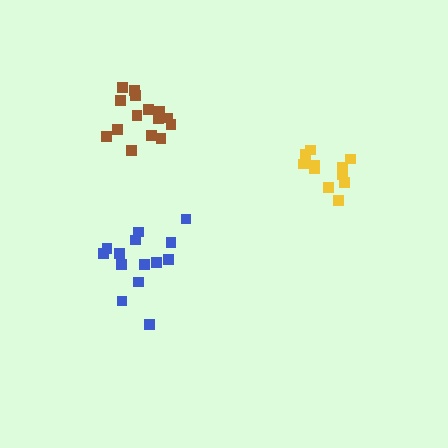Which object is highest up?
The brown cluster is topmost.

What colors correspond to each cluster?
The clusters are colored: yellow, blue, brown.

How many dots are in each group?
Group 1: 12 dots, Group 2: 14 dots, Group 3: 15 dots (41 total).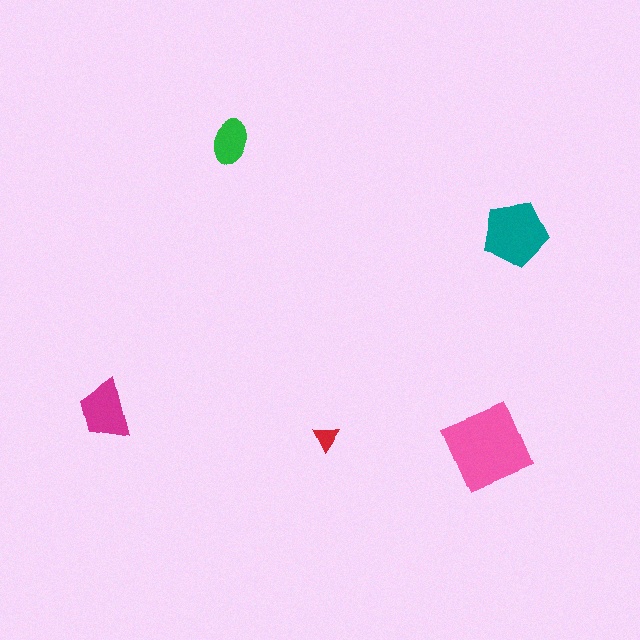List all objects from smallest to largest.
The red triangle, the green ellipse, the magenta trapezoid, the teal pentagon, the pink diamond.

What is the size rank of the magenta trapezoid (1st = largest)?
3rd.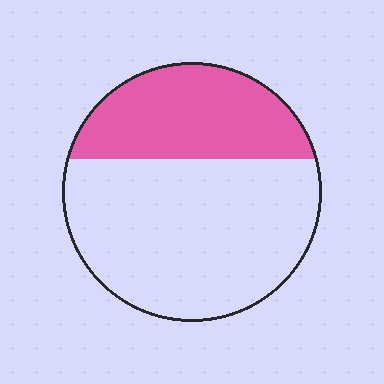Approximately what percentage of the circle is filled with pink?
Approximately 35%.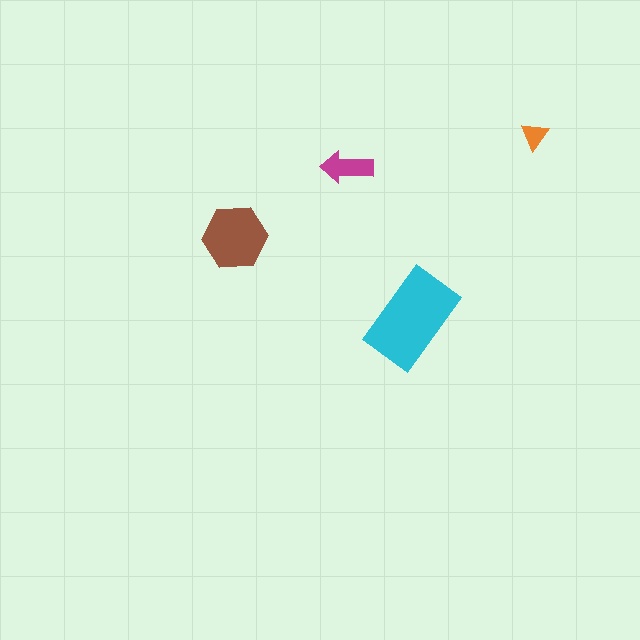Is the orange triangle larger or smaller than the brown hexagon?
Smaller.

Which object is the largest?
The cyan rectangle.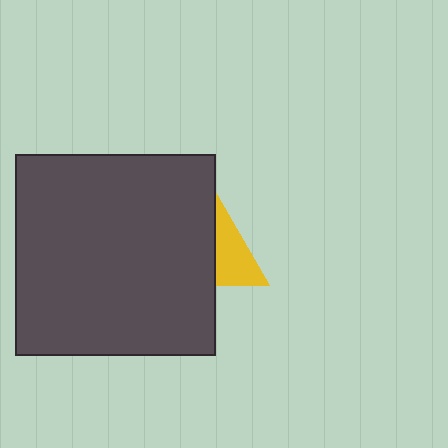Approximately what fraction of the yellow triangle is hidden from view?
Roughly 67% of the yellow triangle is hidden behind the dark gray square.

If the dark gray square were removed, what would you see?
You would see the complete yellow triangle.